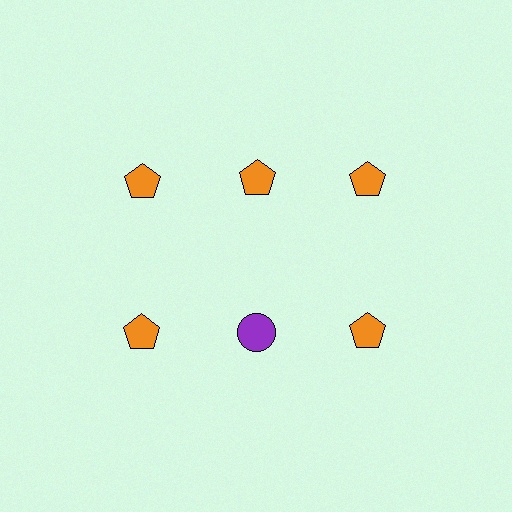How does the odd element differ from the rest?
It differs in both color (purple instead of orange) and shape (circle instead of pentagon).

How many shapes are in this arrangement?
There are 6 shapes arranged in a grid pattern.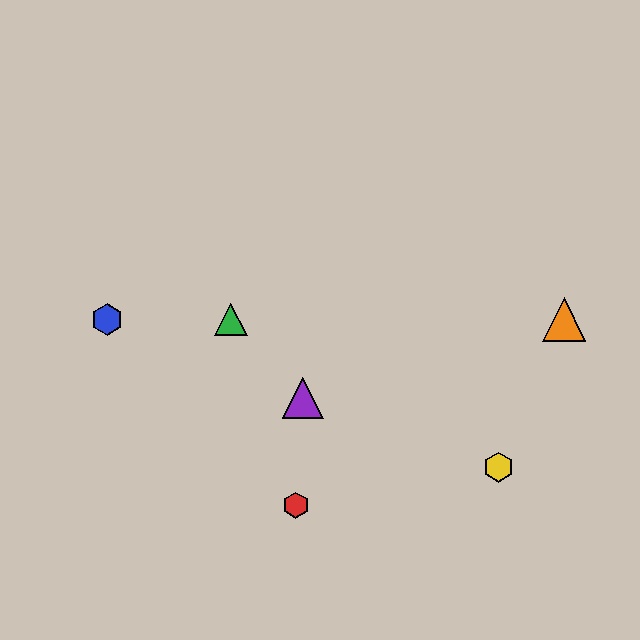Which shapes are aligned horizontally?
The blue hexagon, the green triangle, the orange triangle are aligned horizontally.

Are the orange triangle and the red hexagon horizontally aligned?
No, the orange triangle is at y≈320 and the red hexagon is at y≈505.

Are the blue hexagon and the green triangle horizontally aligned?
Yes, both are at y≈320.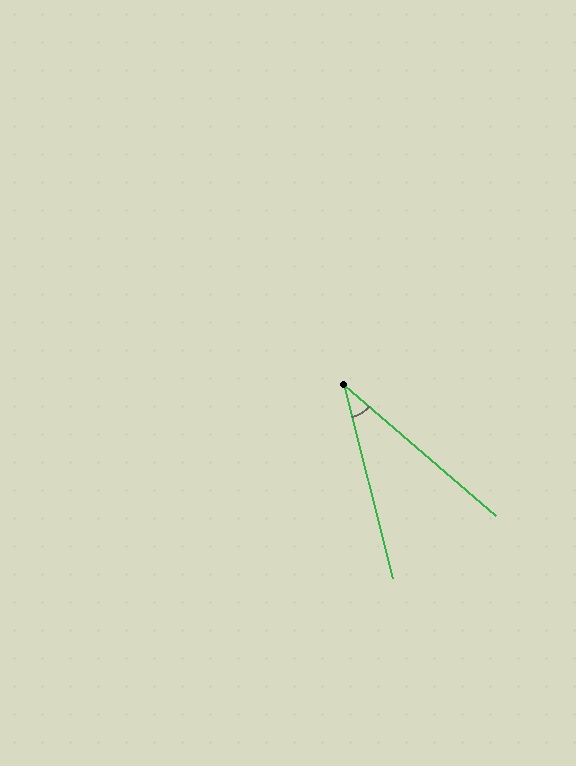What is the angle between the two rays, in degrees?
Approximately 35 degrees.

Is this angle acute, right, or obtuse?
It is acute.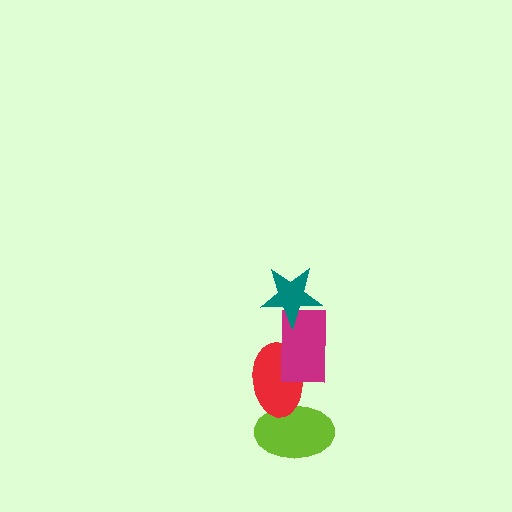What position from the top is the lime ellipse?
The lime ellipse is 4th from the top.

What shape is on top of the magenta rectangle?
The teal star is on top of the magenta rectangle.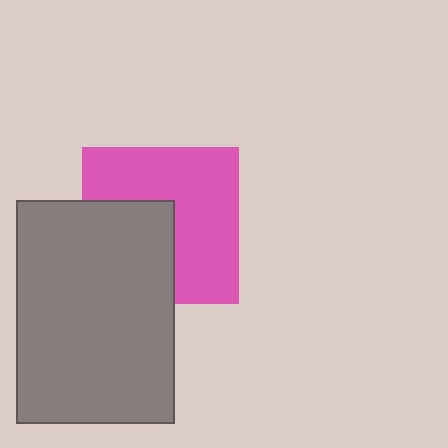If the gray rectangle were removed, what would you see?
You would see the complete pink square.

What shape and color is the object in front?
The object in front is a gray rectangle.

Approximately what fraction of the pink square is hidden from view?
Roughly 40% of the pink square is hidden behind the gray rectangle.